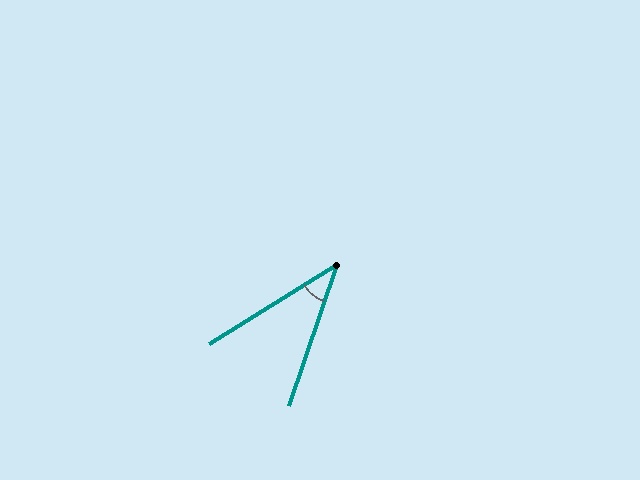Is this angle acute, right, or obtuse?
It is acute.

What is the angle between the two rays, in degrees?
Approximately 40 degrees.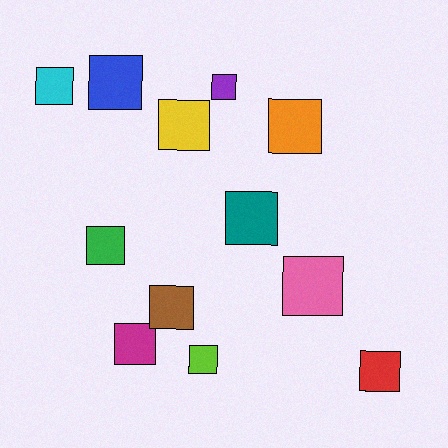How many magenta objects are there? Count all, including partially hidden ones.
There is 1 magenta object.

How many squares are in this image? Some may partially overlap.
There are 12 squares.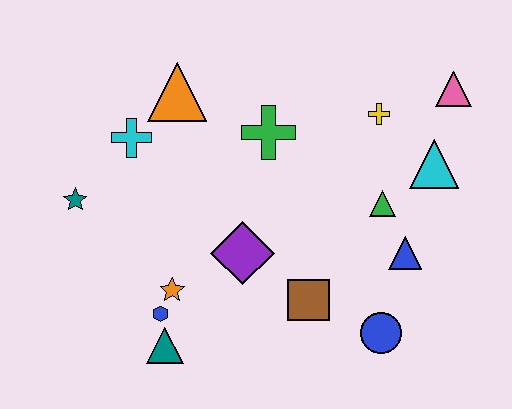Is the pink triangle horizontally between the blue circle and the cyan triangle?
No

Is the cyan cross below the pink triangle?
Yes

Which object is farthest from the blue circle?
The teal star is farthest from the blue circle.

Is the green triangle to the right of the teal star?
Yes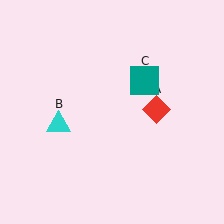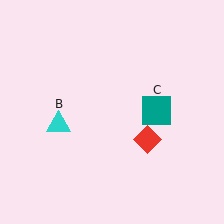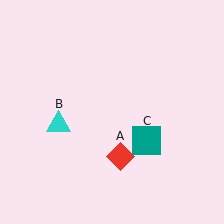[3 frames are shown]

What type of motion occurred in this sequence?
The red diamond (object A), teal square (object C) rotated clockwise around the center of the scene.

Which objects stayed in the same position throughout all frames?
Cyan triangle (object B) remained stationary.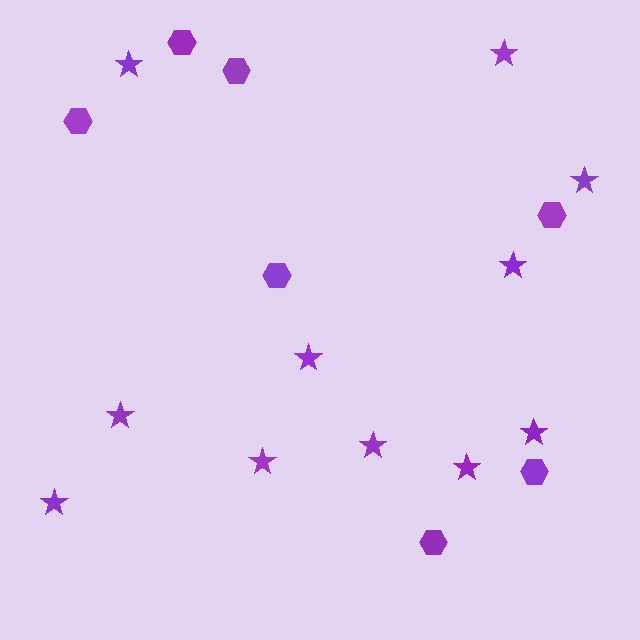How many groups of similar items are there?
There are 2 groups: one group of stars (11) and one group of hexagons (7).